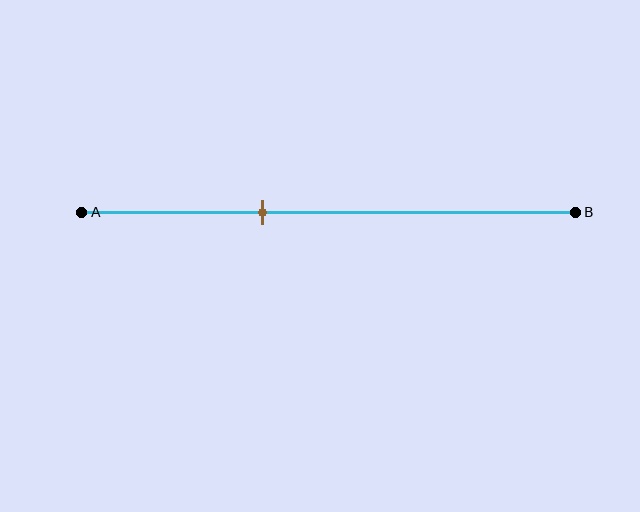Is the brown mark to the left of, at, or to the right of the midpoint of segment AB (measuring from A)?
The brown mark is to the left of the midpoint of segment AB.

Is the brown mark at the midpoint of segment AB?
No, the mark is at about 35% from A, not at the 50% midpoint.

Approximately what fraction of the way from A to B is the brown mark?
The brown mark is approximately 35% of the way from A to B.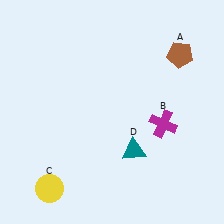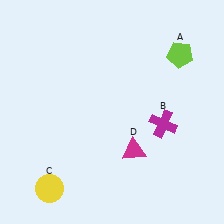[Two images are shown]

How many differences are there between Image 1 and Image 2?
There are 2 differences between the two images.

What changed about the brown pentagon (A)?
In Image 1, A is brown. In Image 2, it changed to lime.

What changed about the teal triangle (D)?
In Image 1, D is teal. In Image 2, it changed to magenta.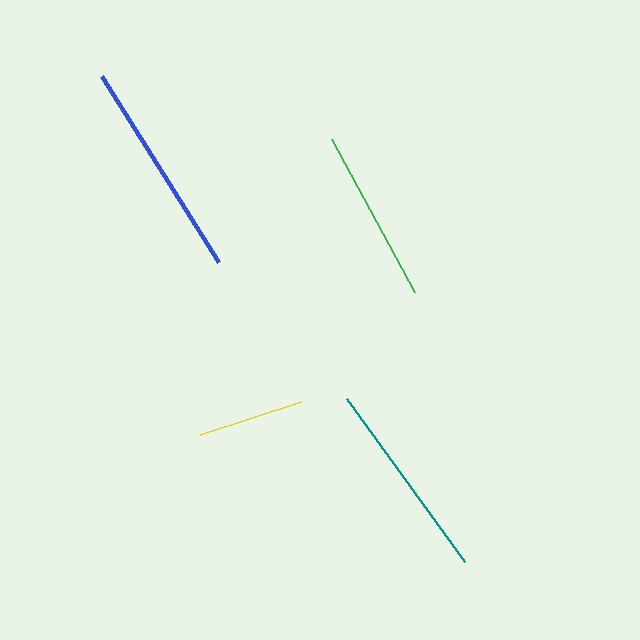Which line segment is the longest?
The blue line is the longest at approximately 219 pixels.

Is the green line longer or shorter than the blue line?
The blue line is longer than the green line.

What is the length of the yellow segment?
The yellow segment is approximately 107 pixels long.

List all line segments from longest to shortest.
From longest to shortest: blue, teal, green, yellow.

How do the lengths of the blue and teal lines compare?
The blue and teal lines are approximately the same length.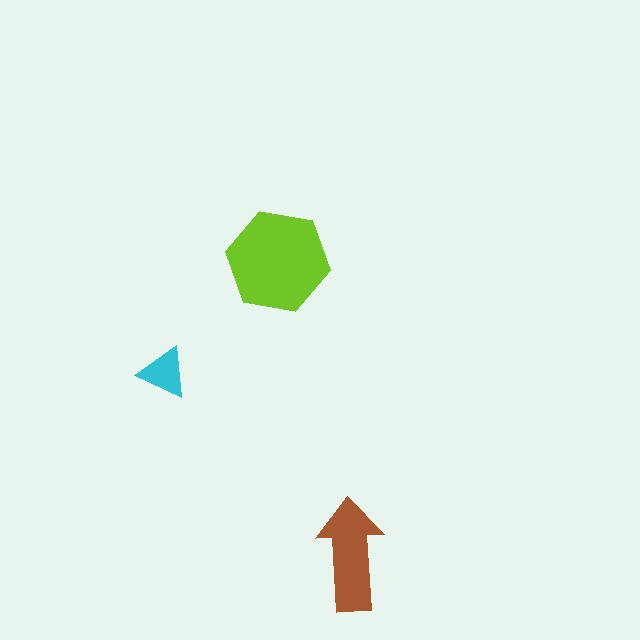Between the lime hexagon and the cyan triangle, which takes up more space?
The lime hexagon.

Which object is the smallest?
The cyan triangle.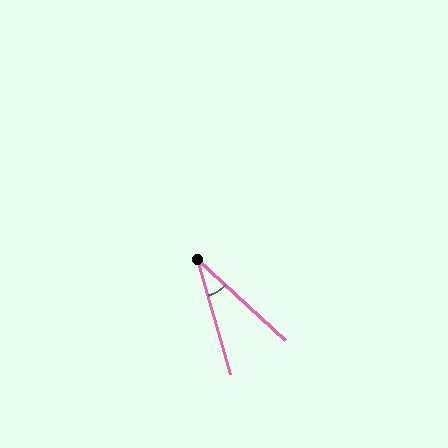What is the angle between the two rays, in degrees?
Approximately 31 degrees.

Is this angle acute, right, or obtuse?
It is acute.